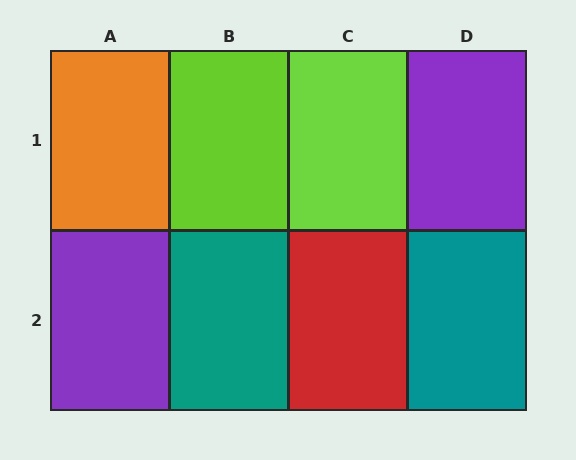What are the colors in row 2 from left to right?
Purple, teal, red, teal.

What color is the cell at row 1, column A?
Orange.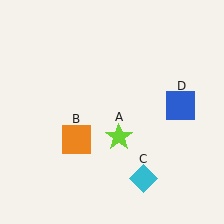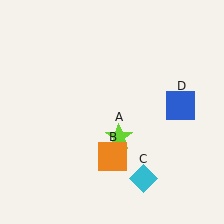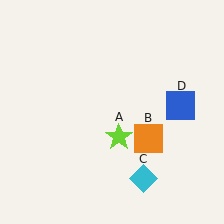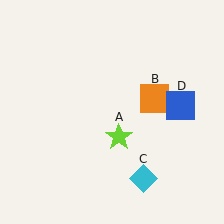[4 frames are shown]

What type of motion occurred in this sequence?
The orange square (object B) rotated counterclockwise around the center of the scene.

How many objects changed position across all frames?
1 object changed position: orange square (object B).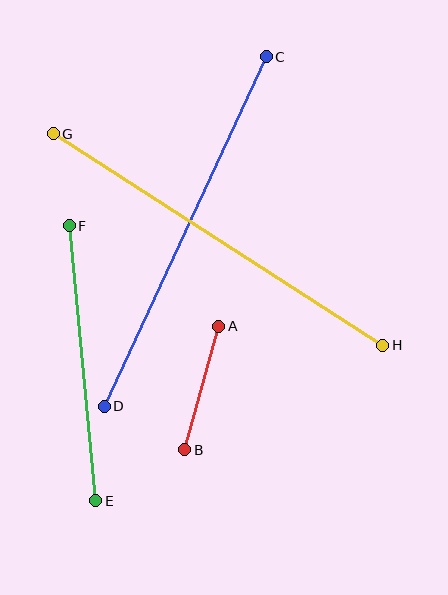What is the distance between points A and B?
The distance is approximately 128 pixels.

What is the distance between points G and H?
The distance is approximately 391 pixels.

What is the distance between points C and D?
The distance is approximately 385 pixels.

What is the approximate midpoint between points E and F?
The midpoint is at approximately (82, 363) pixels.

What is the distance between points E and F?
The distance is approximately 276 pixels.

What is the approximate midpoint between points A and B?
The midpoint is at approximately (202, 388) pixels.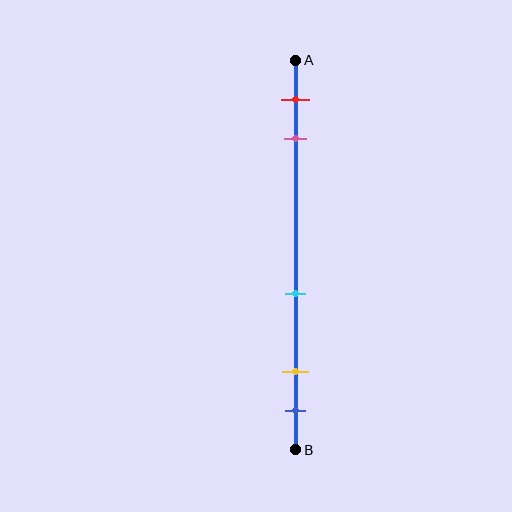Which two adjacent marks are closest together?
The yellow and blue marks are the closest adjacent pair.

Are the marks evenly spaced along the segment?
No, the marks are not evenly spaced.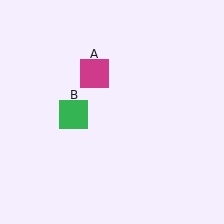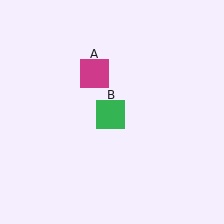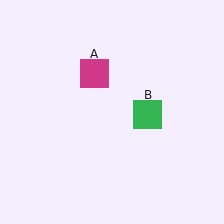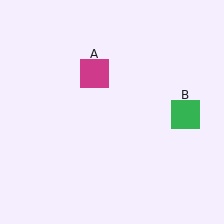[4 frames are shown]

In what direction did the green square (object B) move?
The green square (object B) moved right.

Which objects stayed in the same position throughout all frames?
Magenta square (object A) remained stationary.